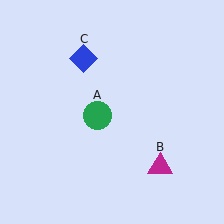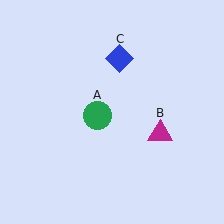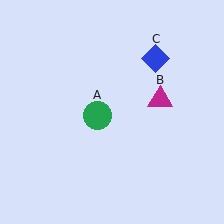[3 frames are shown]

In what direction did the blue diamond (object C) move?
The blue diamond (object C) moved right.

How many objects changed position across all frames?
2 objects changed position: magenta triangle (object B), blue diamond (object C).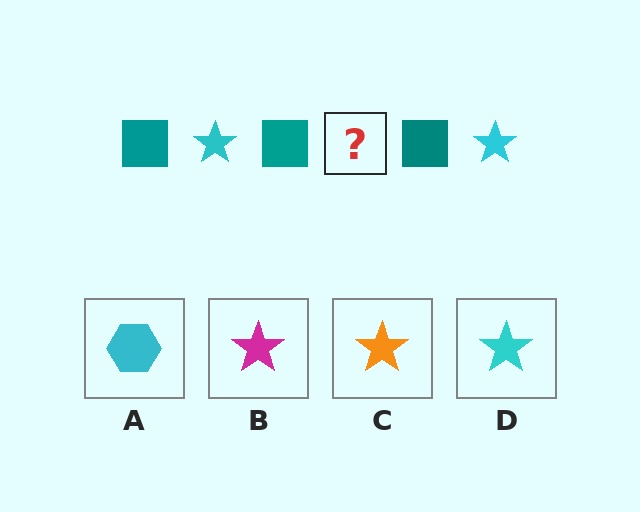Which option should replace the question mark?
Option D.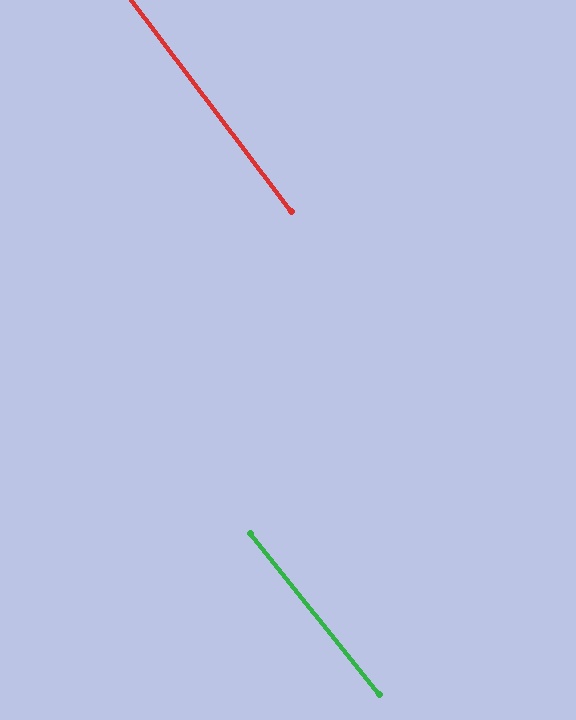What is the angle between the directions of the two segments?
Approximately 2 degrees.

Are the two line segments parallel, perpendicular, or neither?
Parallel — their directions differ by only 1.5°.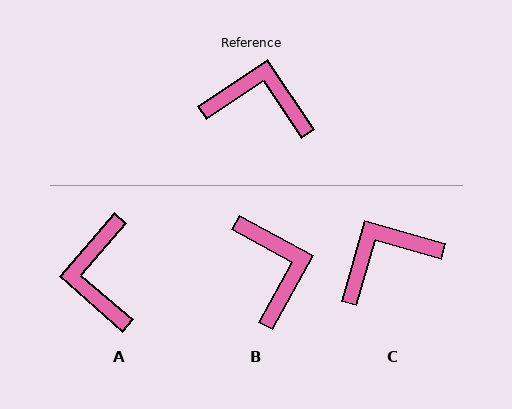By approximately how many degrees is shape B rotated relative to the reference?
Approximately 63 degrees clockwise.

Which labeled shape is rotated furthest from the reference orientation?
A, about 105 degrees away.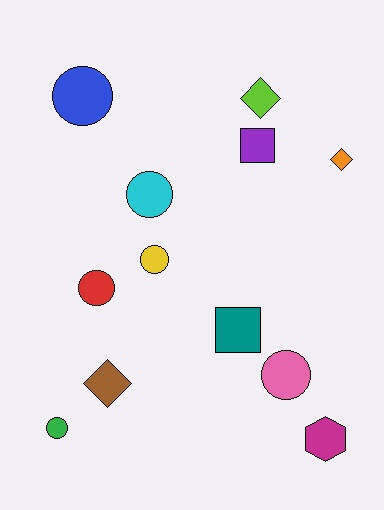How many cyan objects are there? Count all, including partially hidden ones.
There is 1 cyan object.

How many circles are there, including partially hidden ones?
There are 6 circles.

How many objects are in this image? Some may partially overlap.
There are 12 objects.